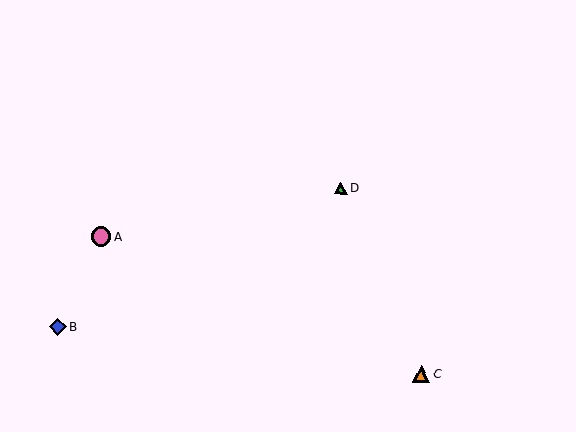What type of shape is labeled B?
Shape B is a blue diamond.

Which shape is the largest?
The pink circle (labeled A) is the largest.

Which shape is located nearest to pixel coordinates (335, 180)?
The green triangle (labeled D) at (341, 188) is nearest to that location.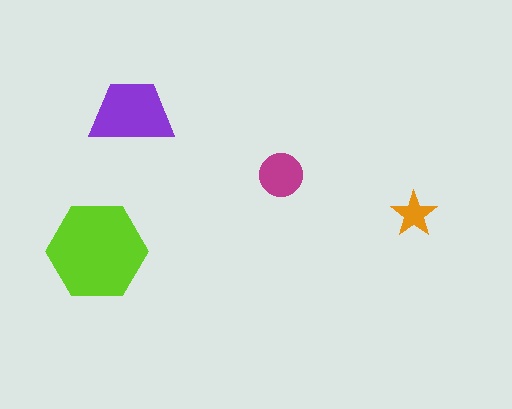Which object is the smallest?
The orange star.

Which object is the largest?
The lime hexagon.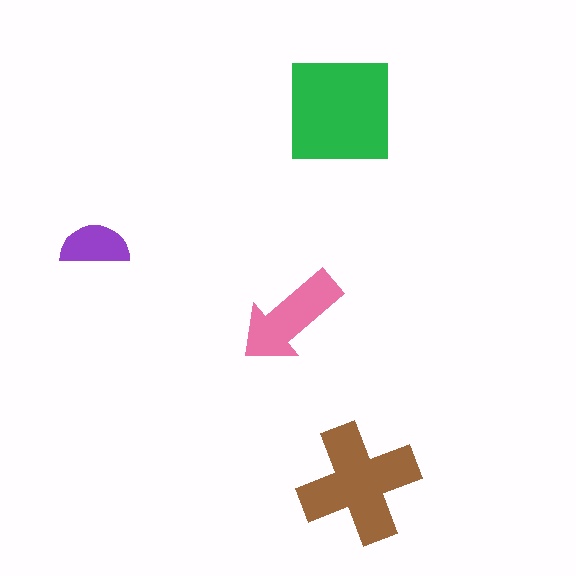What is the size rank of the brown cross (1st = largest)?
2nd.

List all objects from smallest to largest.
The purple semicircle, the pink arrow, the brown cross, the green square.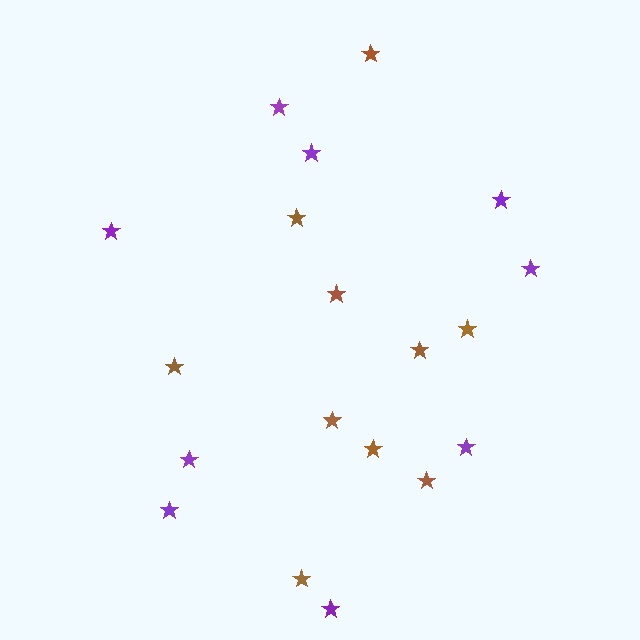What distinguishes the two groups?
There are 2 groups: one group of brown stars (10) and one group of purple stars (9).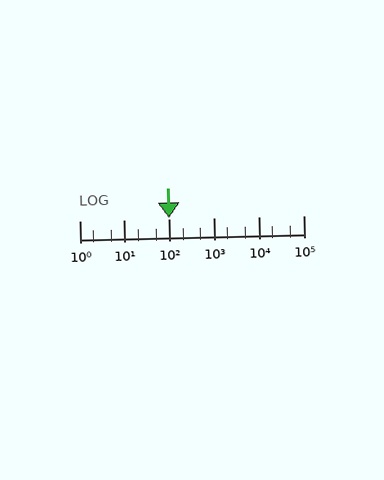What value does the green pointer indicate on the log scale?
The pointer indicates approximately 100.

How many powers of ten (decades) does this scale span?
The scale spans 5 decades, from 1 to 100000.